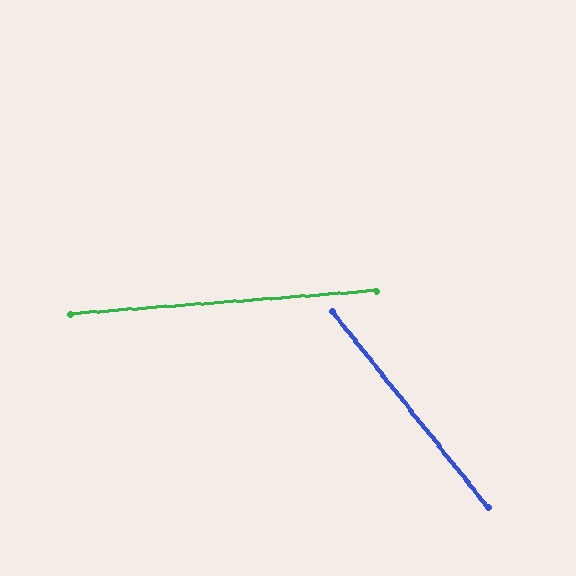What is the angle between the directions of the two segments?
Approximately 56 degrees.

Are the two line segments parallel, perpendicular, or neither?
Neither parallel nor perpendicular — they differ by about 56°.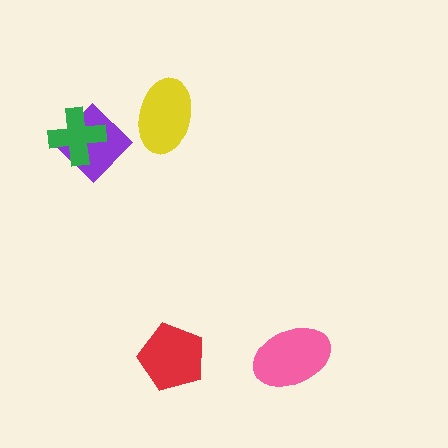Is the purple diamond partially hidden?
Yes, it is partially covered by another shape.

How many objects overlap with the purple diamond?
1 object overlaps with the purple diamond.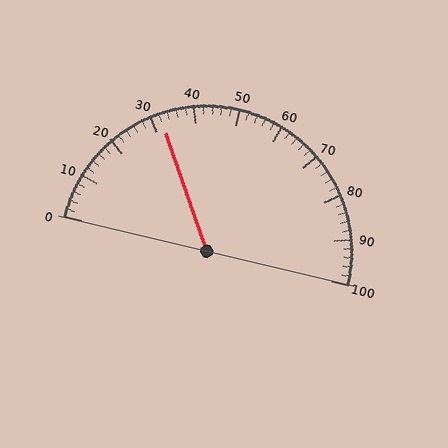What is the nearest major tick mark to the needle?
The nearest major tick mark is 30.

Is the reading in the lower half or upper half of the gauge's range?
The reading is in the lower half of the range (0 to 100).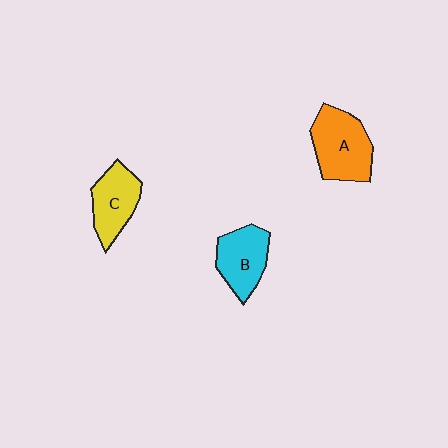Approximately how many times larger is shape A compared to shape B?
Approximately 1.2 times.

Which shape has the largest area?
Shape A (orange).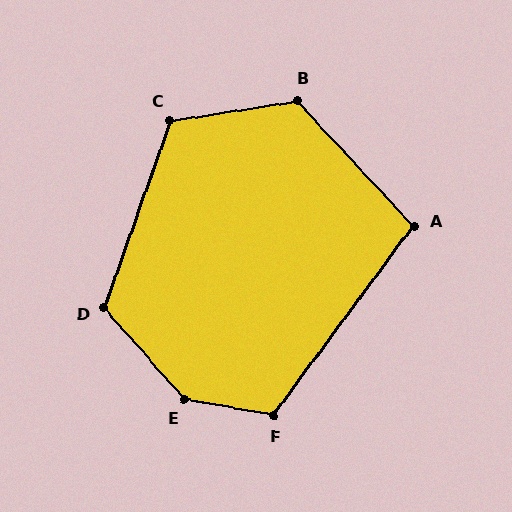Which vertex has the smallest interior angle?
A, at approximately 101 degrees.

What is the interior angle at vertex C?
Approximately 118 degrees (obtuse).